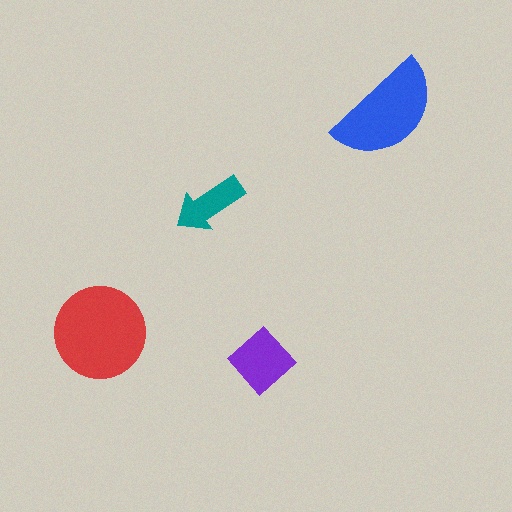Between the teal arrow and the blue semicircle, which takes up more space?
The blue semicircle.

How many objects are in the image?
There are 4 objects in the image.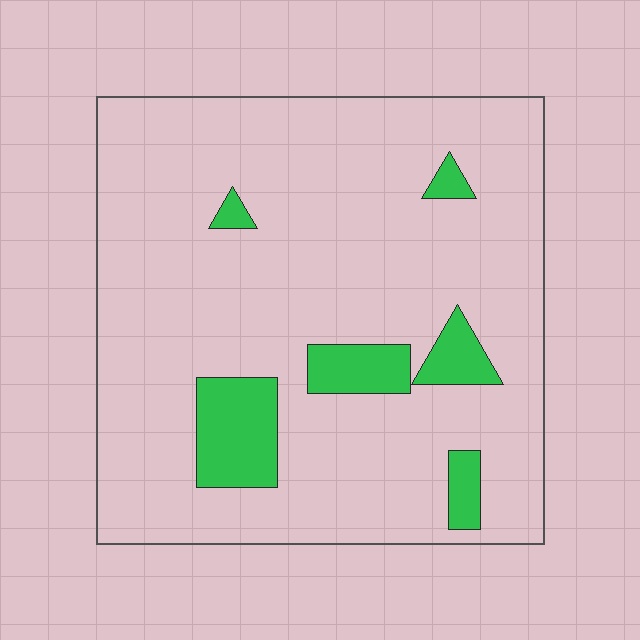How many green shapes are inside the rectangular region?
6.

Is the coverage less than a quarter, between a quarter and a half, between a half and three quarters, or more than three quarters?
Less than a quarter.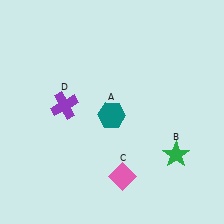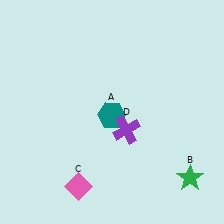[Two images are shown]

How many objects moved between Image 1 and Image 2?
3 objects moved between the two images.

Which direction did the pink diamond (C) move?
The pink diamond (C) moved left.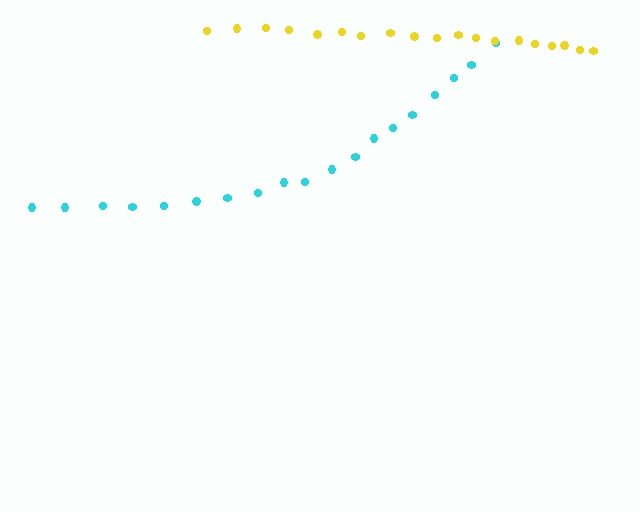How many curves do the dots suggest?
There are 2 distinct paths.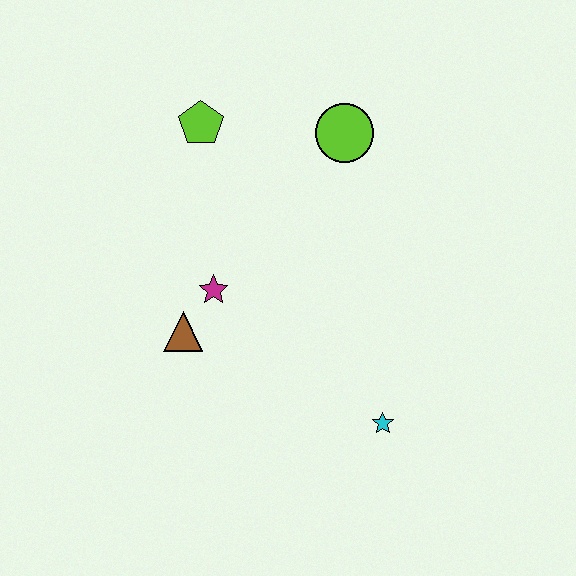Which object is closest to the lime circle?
The lime pentagon is closest to the lime circle.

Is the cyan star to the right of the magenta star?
Yes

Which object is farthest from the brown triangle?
The lime circle is farthest from the brown triangle.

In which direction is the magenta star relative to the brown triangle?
The magenta star is above the brown triangle.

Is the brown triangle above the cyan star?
Yes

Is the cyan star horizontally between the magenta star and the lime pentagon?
No